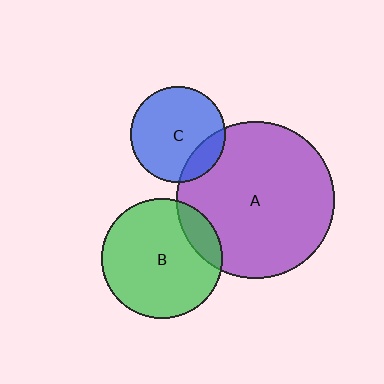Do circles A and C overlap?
Yes.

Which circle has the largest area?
Circle A (purple).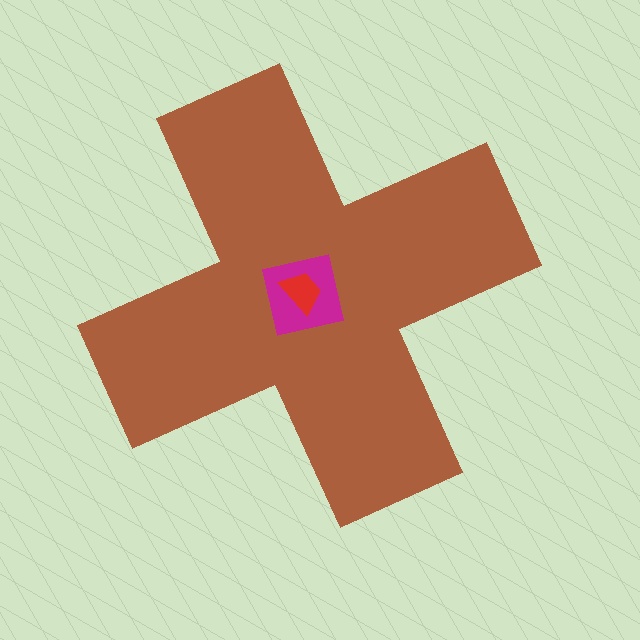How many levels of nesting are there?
3.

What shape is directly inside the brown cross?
The magenta square.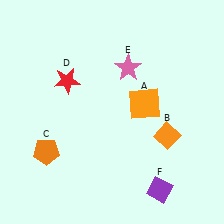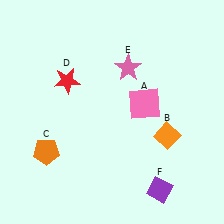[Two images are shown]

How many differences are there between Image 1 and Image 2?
There is 1 difference between the two images.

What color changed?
The square (A) changed from orange in Image 1 to pink in Image 2.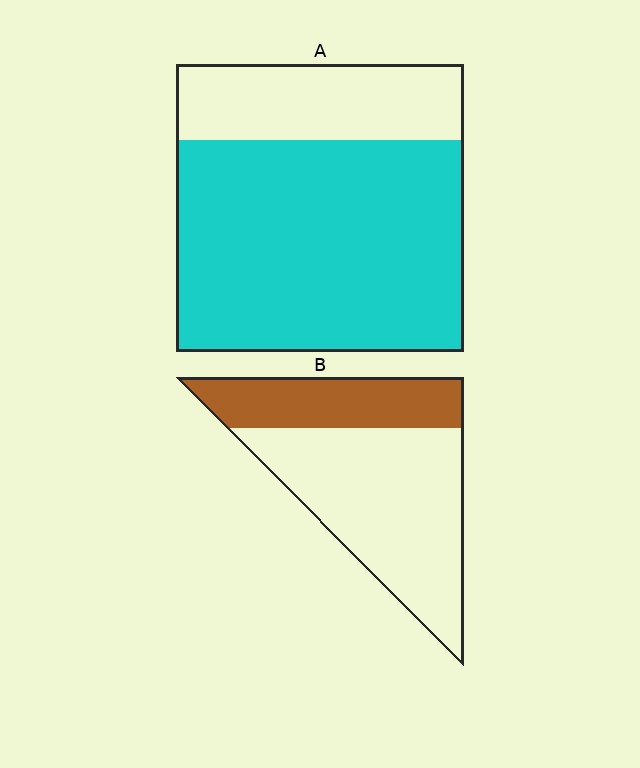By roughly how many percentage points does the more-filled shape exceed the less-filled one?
By roughly 40 percentage points (A over B).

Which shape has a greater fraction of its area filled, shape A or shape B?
Shape A.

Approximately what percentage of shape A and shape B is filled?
A is approximately 75% and B is approximately 30%.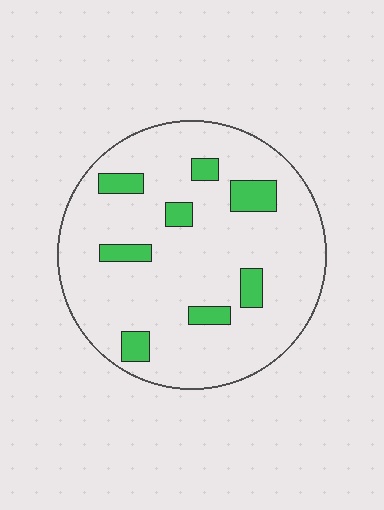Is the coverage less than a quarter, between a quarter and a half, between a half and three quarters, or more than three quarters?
Less than a quarter.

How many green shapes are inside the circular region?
8.